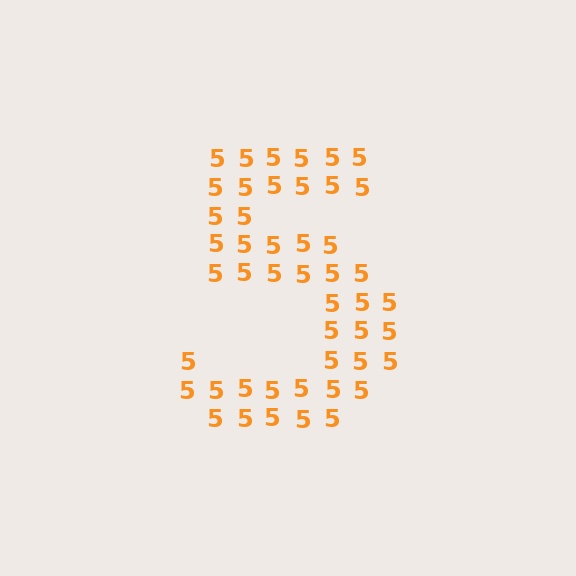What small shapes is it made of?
It is made of small digit 5's.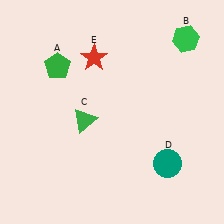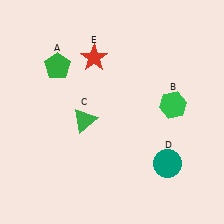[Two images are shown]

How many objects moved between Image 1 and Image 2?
1 object moved between the two images.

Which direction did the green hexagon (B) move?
The green hexagon (B) moved down.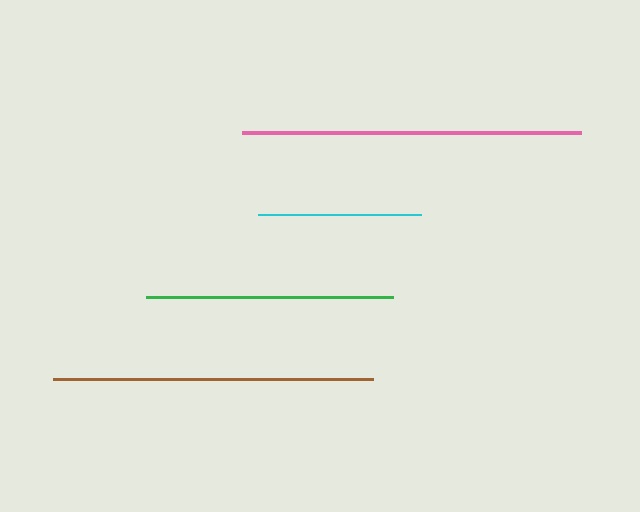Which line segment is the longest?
The pink line is the longest at approximately 340 pixels.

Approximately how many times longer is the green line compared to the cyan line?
The green line is approximately 1.5 times the length of the cyan line.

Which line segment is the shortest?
The cyan line is the shortest at approximately 163 pixels.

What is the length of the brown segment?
The brown segment is approximately 320 pixels long.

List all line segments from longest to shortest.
From longest to shortest: pink, brown, green, cyan.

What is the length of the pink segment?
The pink segment is approximately 340 pixels long.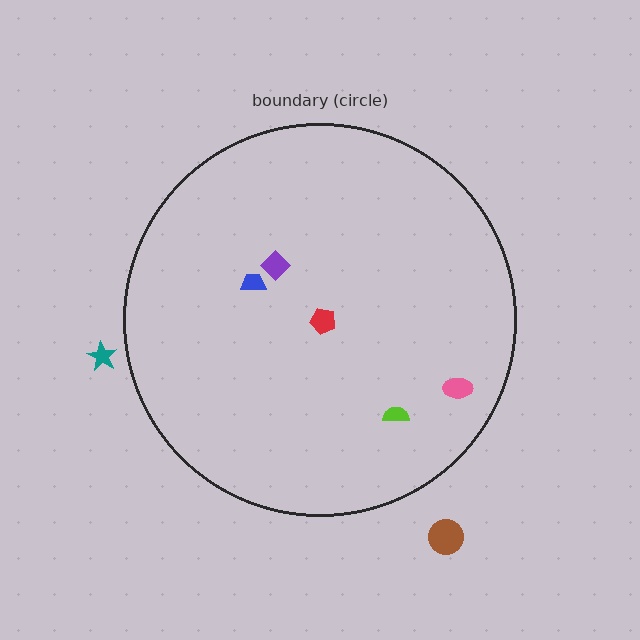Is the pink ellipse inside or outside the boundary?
Inside.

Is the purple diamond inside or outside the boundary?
Inside.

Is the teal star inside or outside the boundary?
Outside.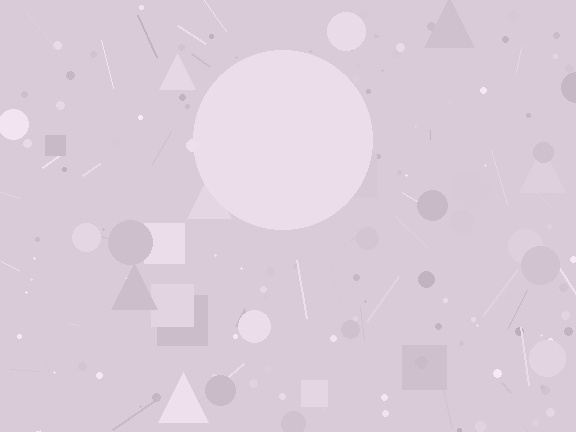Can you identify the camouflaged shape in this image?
The camouflaged shape is a circle.